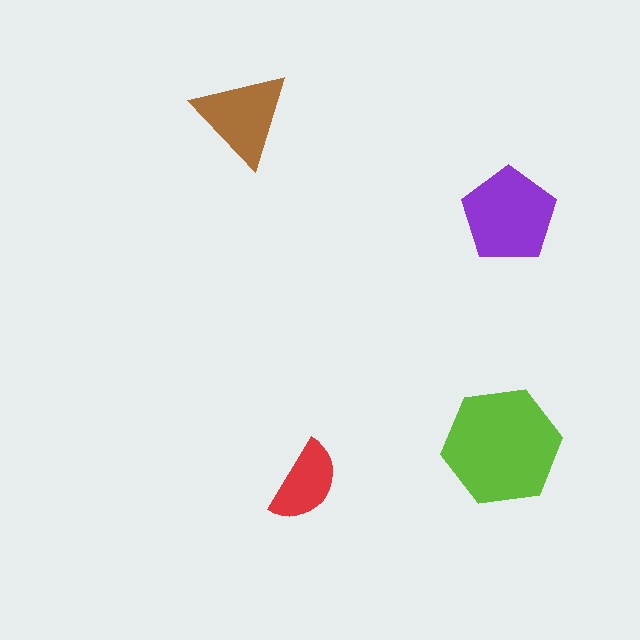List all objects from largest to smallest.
The lime hexagon, the purple pentagon, the brown triangle, the red semicircle.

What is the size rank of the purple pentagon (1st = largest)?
2nd.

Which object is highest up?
The brown triangle is topmost.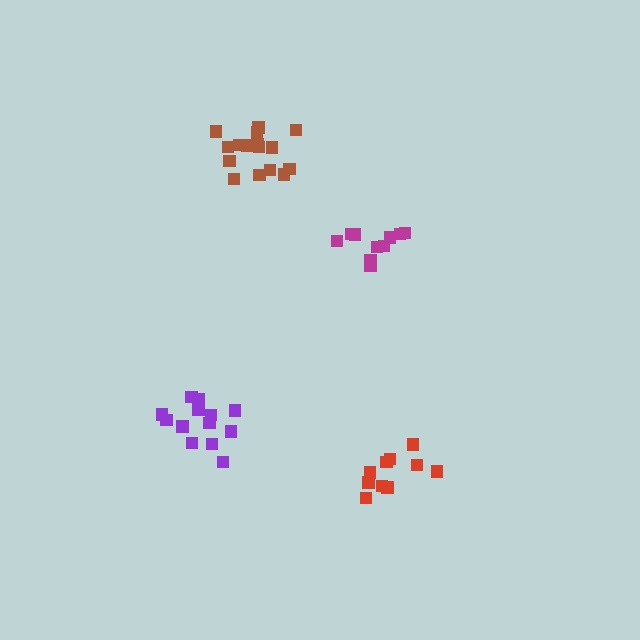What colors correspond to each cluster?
The clusters are colored: magenta, purple, brown, red.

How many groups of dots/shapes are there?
There are 4 groups.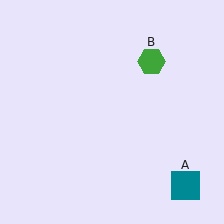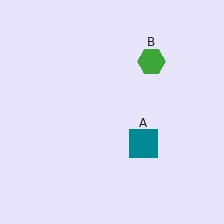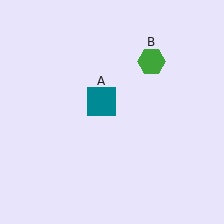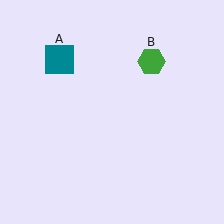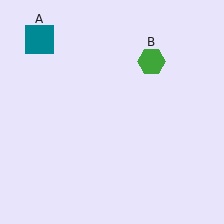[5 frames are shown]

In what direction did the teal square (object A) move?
The teal square (object A) moved up and to the left.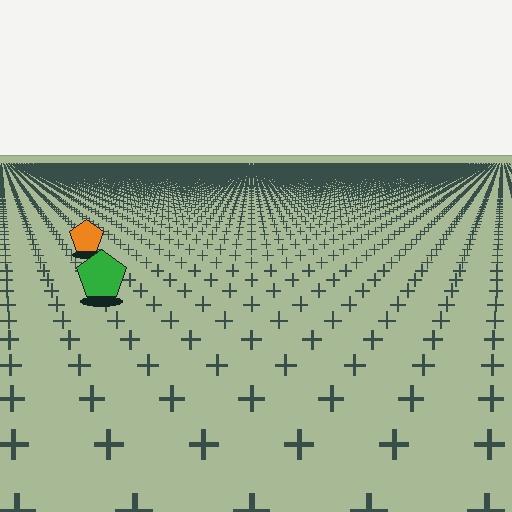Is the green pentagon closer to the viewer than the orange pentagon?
Yes. The green pentagon is closer — you can tell from the texture gradient: the ground texture is coarser near it.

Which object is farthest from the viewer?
The orange pentagon is farthest from the viewer. It appears smaller and the ground texture around it is denser.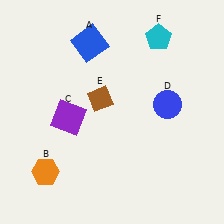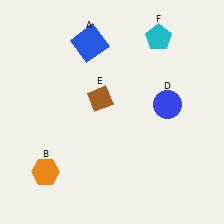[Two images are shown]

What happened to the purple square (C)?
The purple square (C) was removed in Image 2. It was in the bottom-left area of Image 1.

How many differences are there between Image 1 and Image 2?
There is 1 difference between the two images.